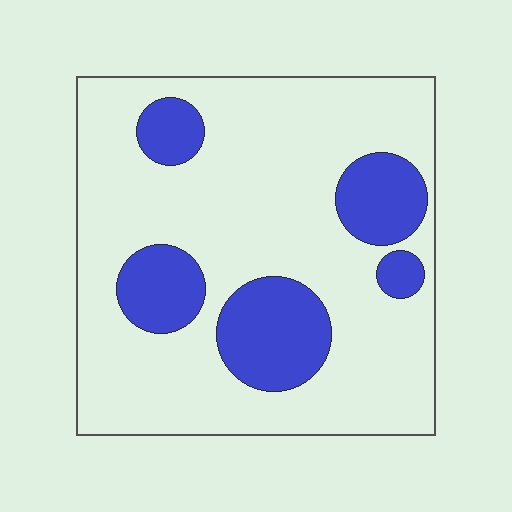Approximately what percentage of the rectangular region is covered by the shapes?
Approximately 25%.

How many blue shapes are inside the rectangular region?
5.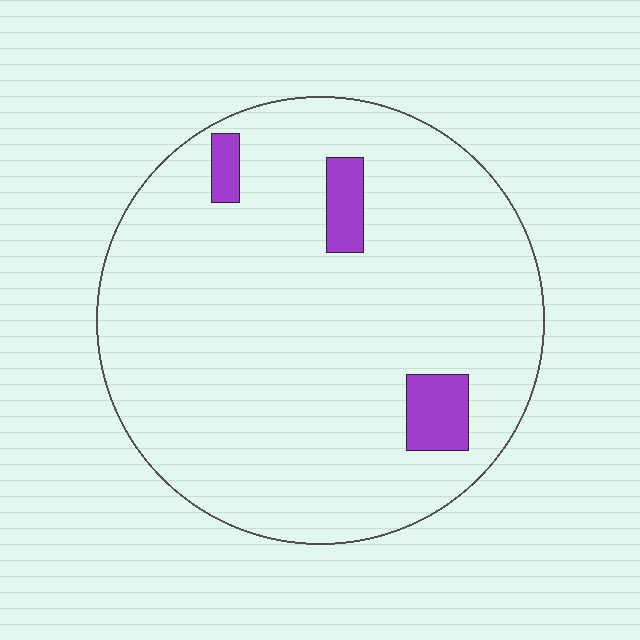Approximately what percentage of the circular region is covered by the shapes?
Approximately 5%.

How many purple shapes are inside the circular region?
3.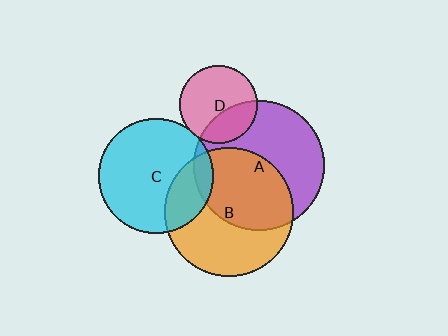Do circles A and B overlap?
Yes.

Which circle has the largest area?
Circle A (purple).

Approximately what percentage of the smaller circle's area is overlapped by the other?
Approximately 50%.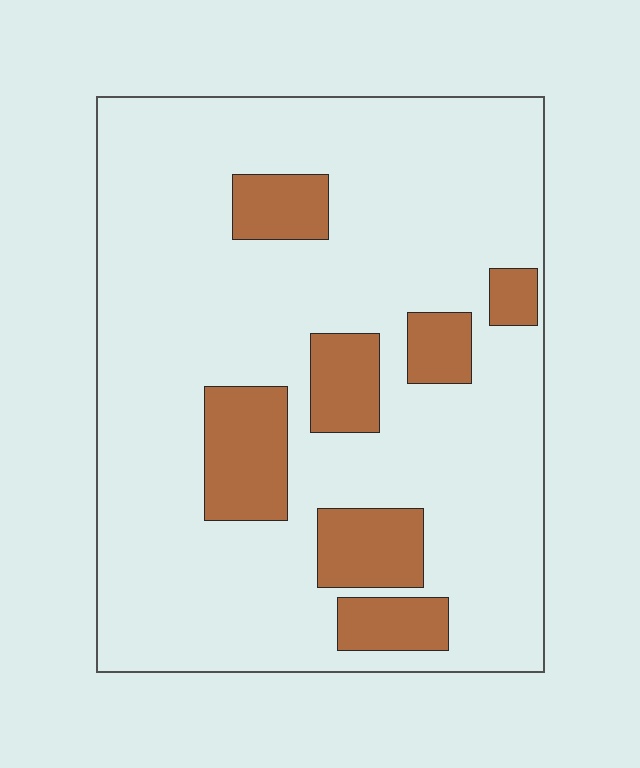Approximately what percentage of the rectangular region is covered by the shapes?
Approximately 20%.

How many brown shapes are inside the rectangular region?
7.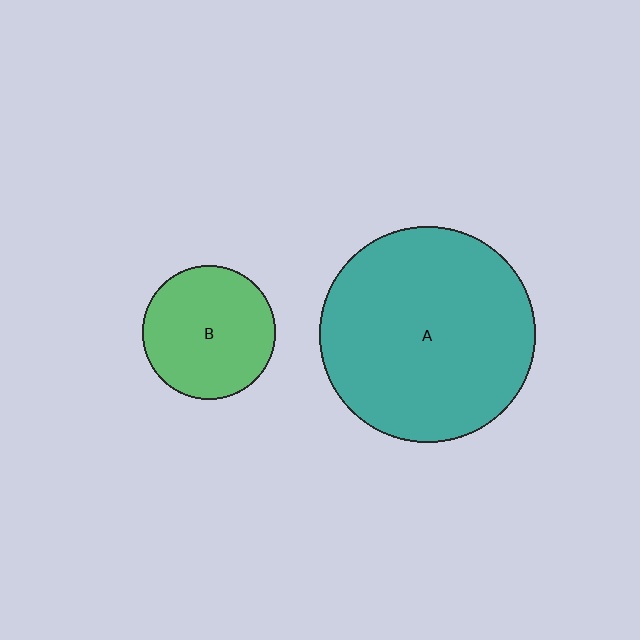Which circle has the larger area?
Circle A (teal).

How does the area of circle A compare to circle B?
Approximately 2.6 times.